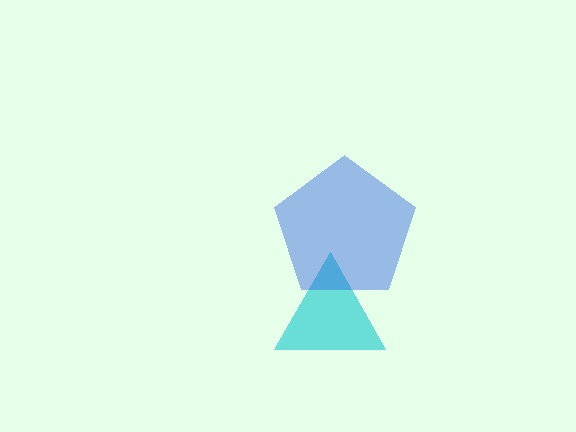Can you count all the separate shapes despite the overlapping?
Yes, there are 2 separate shapes.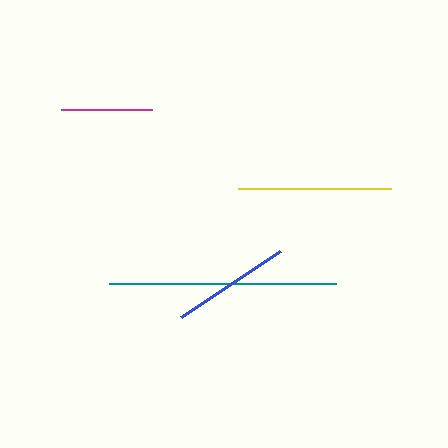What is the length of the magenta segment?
The magenta segment is approximately 91 pixels long.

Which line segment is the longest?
The teal line is the longest at approximately 227 pixels.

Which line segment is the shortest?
The magenta line is the shortest at approximately 91 pixels.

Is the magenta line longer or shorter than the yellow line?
The yellow line is longer than the magenta line.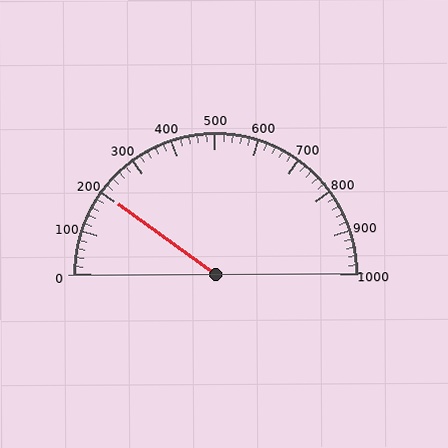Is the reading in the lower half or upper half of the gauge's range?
The reading is in the lower half of the range (0 to 1000).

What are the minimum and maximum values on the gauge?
The gauge ranges from 0 to 1000.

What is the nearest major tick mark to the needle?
The nearest major tick mark is 200.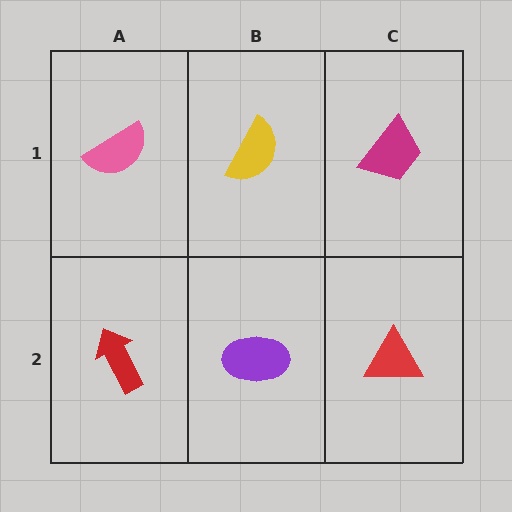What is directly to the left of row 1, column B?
A pink semicircle.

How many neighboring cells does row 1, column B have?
3.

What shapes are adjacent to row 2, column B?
A yellow semicircle (row 1, column B), a red arrow (row 2, column A), a red triangle (row 2, column C).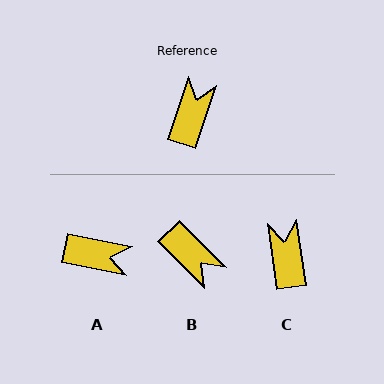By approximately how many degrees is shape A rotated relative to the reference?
Approximately 83 degrees clockwise.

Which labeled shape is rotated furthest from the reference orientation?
B, about 117 degrees away.